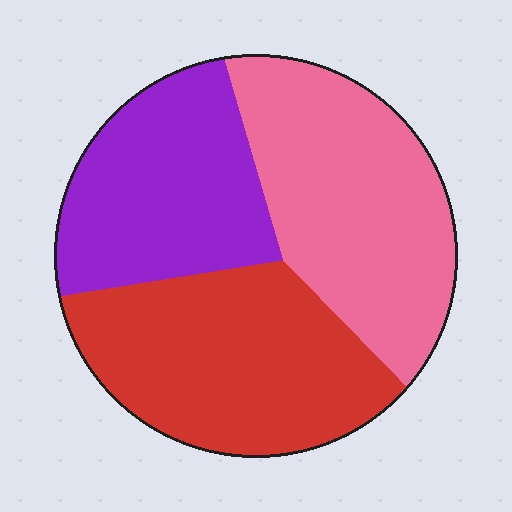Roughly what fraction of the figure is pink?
Pink takes up about three eighths (3/8) of the figure.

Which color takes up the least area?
Purple, at roughly 30%.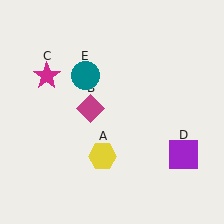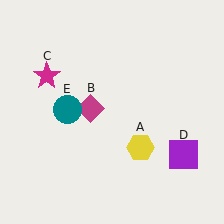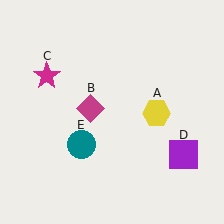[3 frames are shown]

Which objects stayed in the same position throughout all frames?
Magenta diamond (object B) and magenta star (object C) and purple square (object D) remained stationary.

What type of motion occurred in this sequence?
The yellow hexagon (object A), teal circle (object E) rotated counterclockwise around the center of the scene.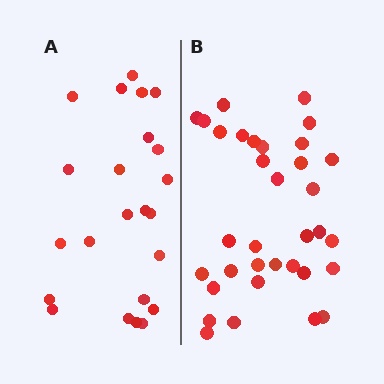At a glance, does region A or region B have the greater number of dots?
Region B (the right region) has more dots.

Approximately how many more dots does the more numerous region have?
Region B has roughly 12 or so more dots than region A.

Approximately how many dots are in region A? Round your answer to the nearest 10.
About 20 dots. (The exact count is 23, which rounds to 20.)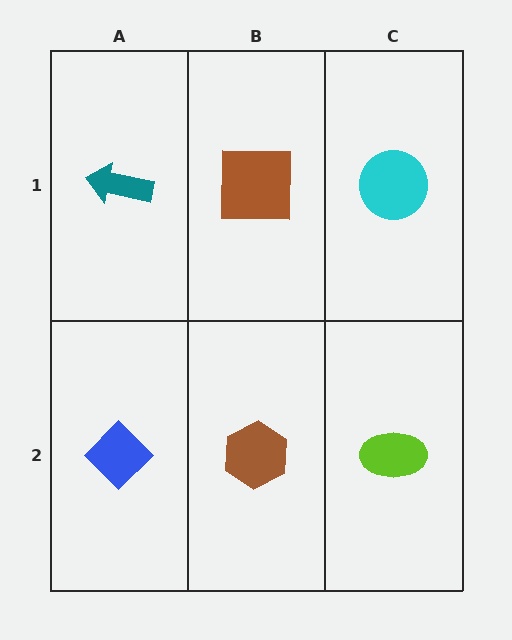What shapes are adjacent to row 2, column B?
A brown square (row 1, column B), a blue diamond (row 2, column A), a lime ellipse (row 2, column C).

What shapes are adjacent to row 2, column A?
A teal arrow (row 1, column A), a brown hexagon (row 2, column B).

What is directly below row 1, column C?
A lime ellipse.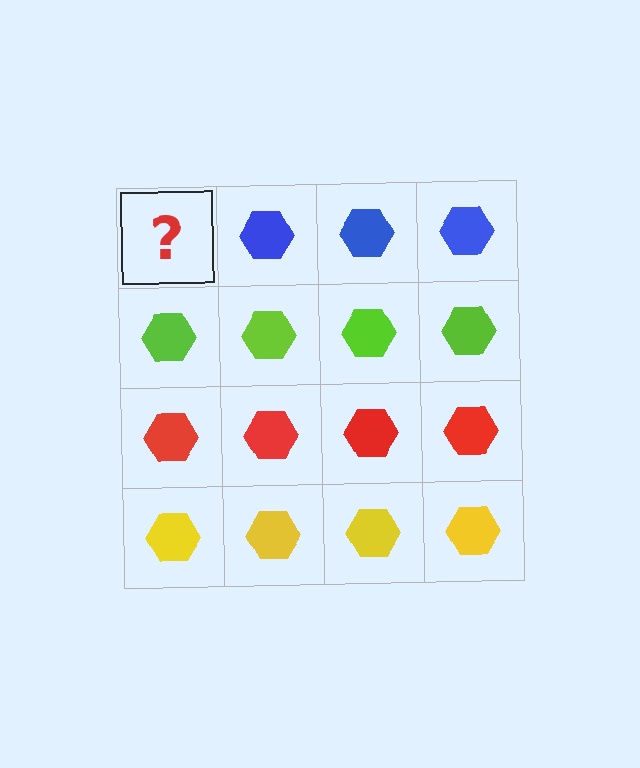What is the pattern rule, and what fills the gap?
The rule is that each row has a consistent color. The gap should be filled with a blue hexagon.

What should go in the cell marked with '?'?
The missing cell should contain a blue hexagon.